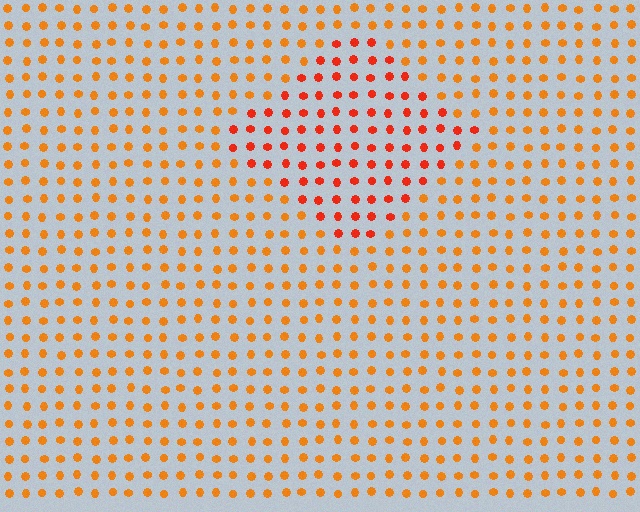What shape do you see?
I see a diamond.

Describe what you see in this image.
The image is filled with small orange elements in a uniform arrangement. A diamond-shaped region is visible where the elements are tinted to a slightly different hue, forming a subtle color boundary.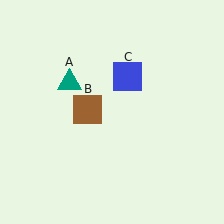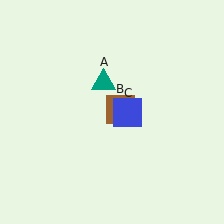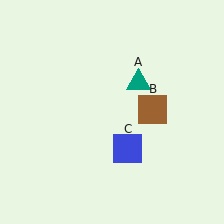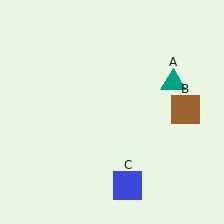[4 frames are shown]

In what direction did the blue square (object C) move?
The blue square (object C) moved down.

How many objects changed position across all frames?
3 objects changed position: teal triangle (object A), brown square (object B), blue square (object C).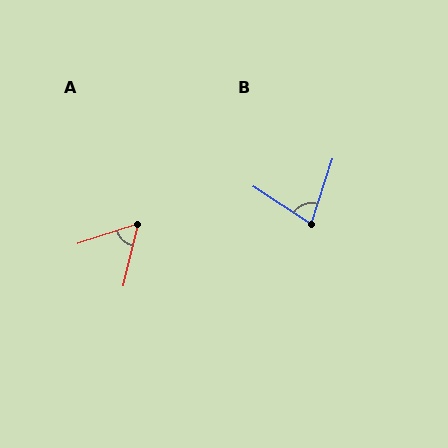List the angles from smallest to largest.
A (58°), B (75°).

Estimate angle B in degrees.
Approximately 75 degrees.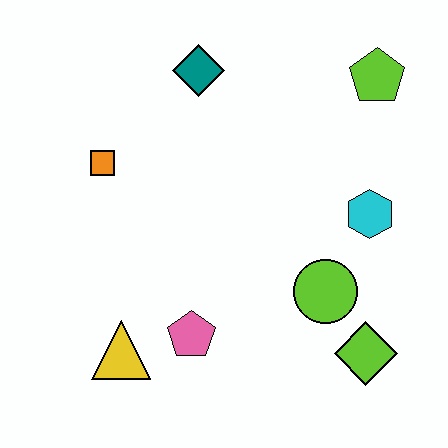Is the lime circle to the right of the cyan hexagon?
No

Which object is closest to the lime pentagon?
The cyan hexagon is closest to the lime pentagon.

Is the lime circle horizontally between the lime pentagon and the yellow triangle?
Yes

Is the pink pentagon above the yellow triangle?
Yes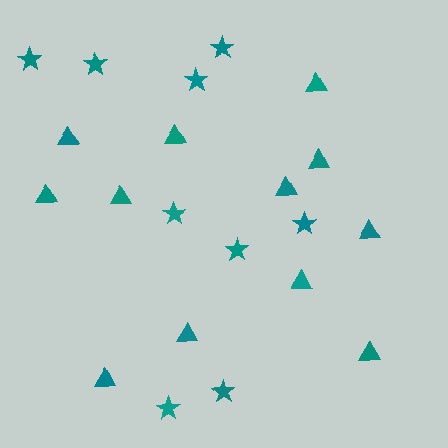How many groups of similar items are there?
There are 2 groups: one group of triangles (12) and one group of stars (9).